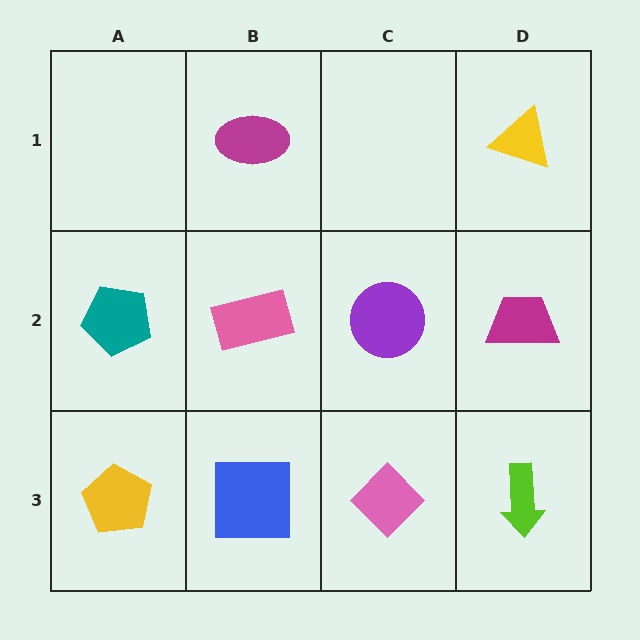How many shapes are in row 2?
4 shapes.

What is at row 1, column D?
A yellow triangle.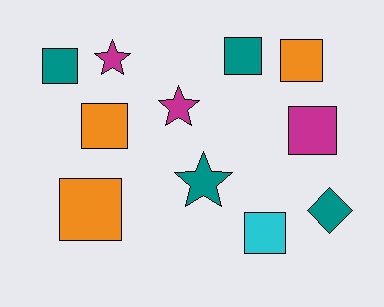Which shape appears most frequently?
Square, with 7 objects.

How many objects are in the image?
There are 11 objects.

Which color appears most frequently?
Teal, with 4 objects.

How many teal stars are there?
There is 1 teal star.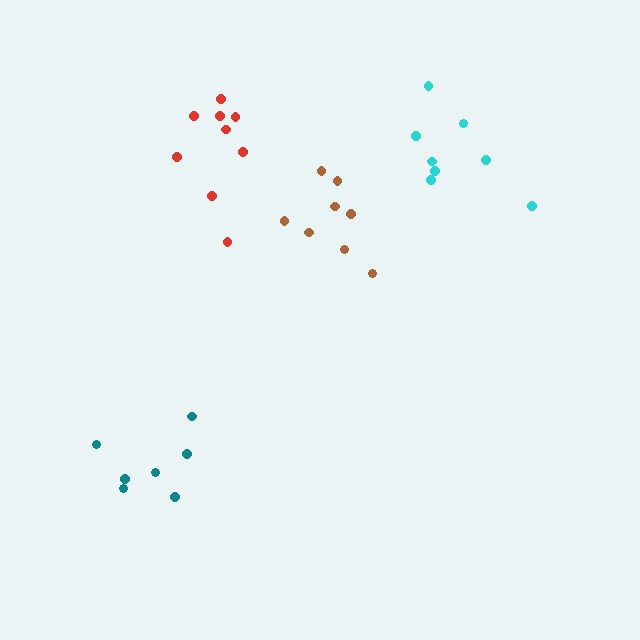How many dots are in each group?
Group 1: 9 dots, Group 2: 8 dots, Group 3: 8 dots, Group 4: 7 dots (32 total).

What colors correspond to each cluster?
The clusters are colored: red, brown, cyan, teal.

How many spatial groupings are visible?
There are 4 spatial groupings.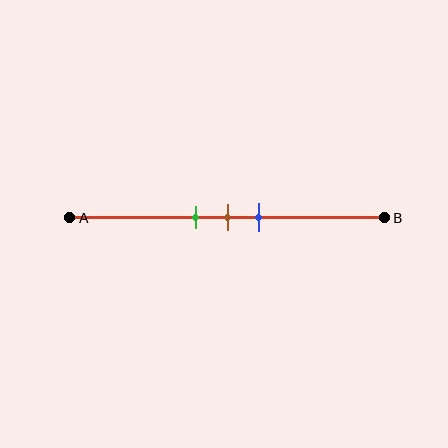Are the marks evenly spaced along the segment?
Yes, the marks are approximately evenly spaced.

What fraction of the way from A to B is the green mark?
The green mark is approximately 40% (0.4) of the way from A to B.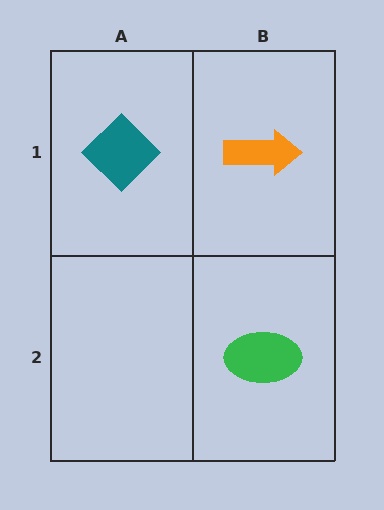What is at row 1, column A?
A teal diamond.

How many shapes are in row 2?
1 shape.